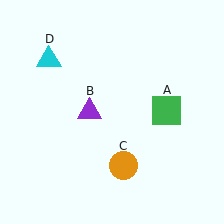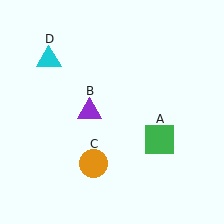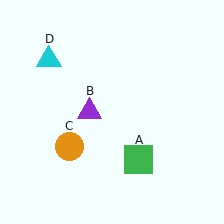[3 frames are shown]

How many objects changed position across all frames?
2 objects changed position: green square (object A), orange circle (object C).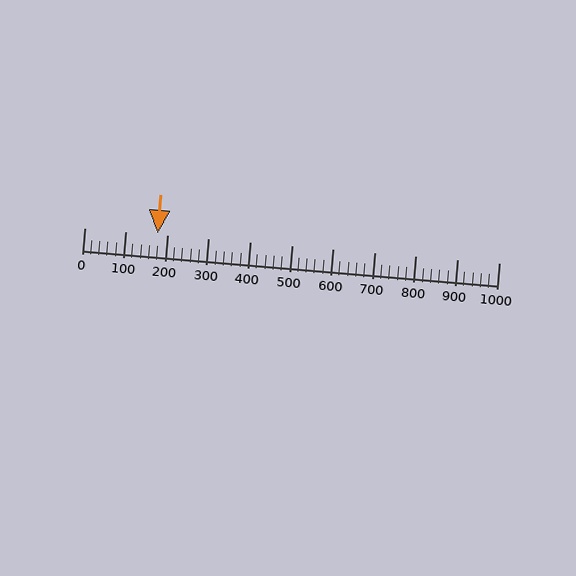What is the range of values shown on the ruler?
The ruler shows values from 0 to 1000.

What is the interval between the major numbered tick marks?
The major tick marks are spaced 100 units apart.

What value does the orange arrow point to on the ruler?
The orange arrow points to approximately 177.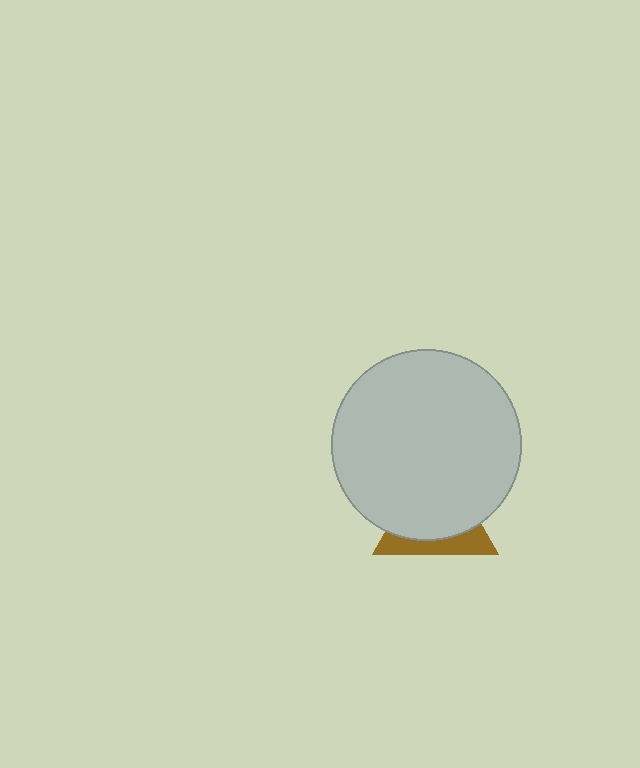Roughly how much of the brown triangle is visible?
A small part of it is visible (roughly 32%).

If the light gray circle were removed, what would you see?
You would see the complete brown triangle.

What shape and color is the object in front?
The object in front is a light gray circle.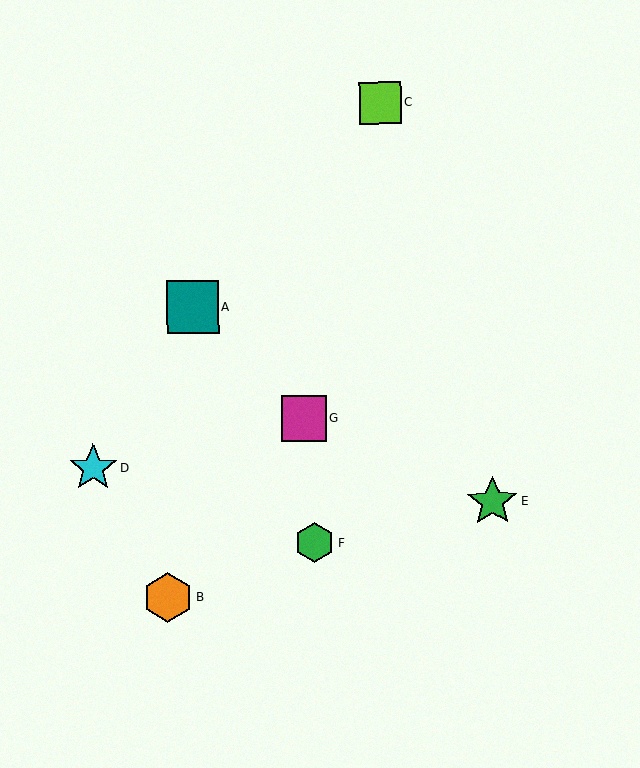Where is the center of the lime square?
The center of the lime square is at (380, 103).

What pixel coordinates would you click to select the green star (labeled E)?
Click at (492, 502) to select the green star E.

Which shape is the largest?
The teal square (labeled A) is the largest.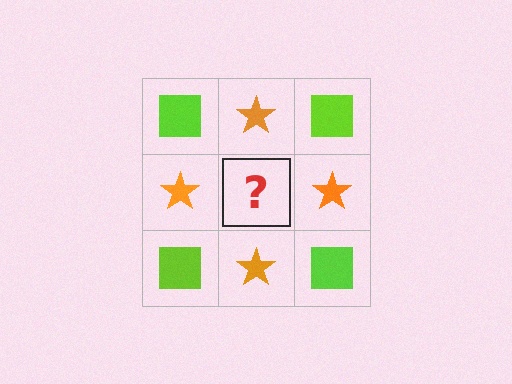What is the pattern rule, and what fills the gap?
The rule is that it alternates lime square and orange star in a checkerboard pattern. The gap should be filled with a lime square.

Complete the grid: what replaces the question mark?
The question mark should be replaced with a lime square.